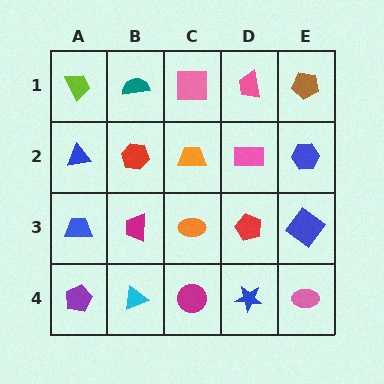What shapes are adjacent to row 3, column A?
A blue triangle (row 2, column A), a purple pentagon (row 4, column A), a magenta trapezoid (row 3, column B).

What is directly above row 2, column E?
A brown pentagon.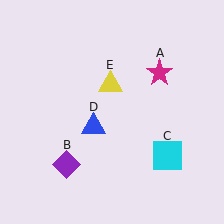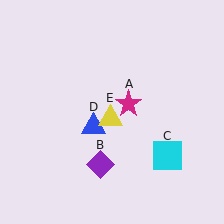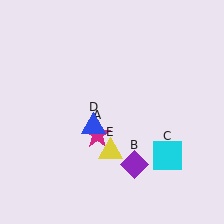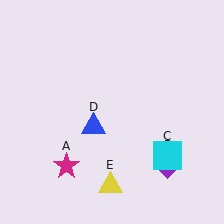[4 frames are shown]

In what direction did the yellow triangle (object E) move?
The yellow triangle (object E) moved down.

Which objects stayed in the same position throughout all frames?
Cyan square (object C) and blue triangle (object D) remained stationary.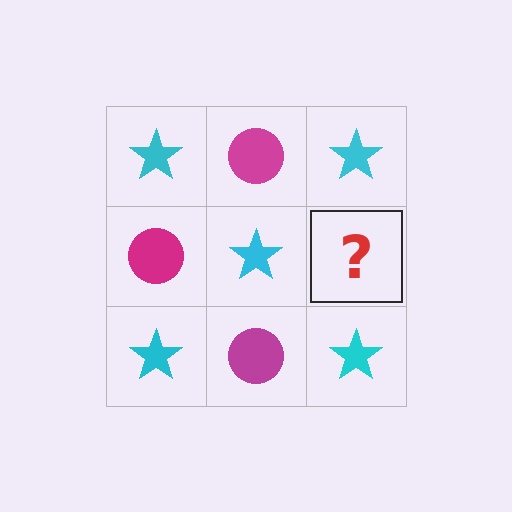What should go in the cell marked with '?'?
The missing cell should contain a magenta circle.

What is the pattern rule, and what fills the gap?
The rule is that it alternates cyan star and magenta circle in a checkerboard pattern. The gap should be filled with a magenta circle.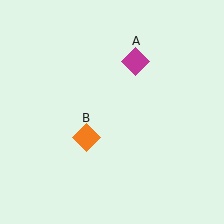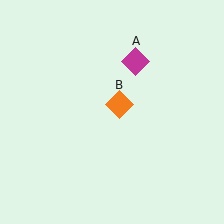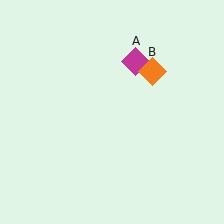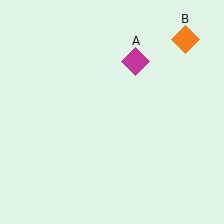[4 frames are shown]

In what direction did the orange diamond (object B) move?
The orange diamond (object B) moved up and to the right.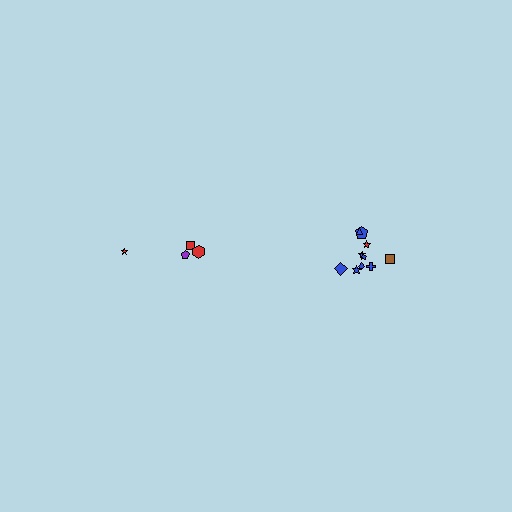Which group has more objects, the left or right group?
The right group.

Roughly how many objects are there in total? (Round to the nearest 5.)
Roughly 15 objects in total.